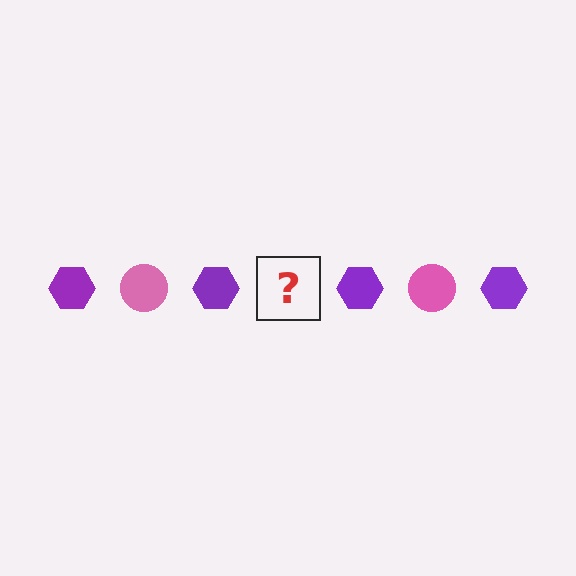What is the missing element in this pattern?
The missing element is a pink circle.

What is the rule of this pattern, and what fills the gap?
The rule is that the pattern alternates between purple hexagon and pink circle. The gap should be filled with a pink circle.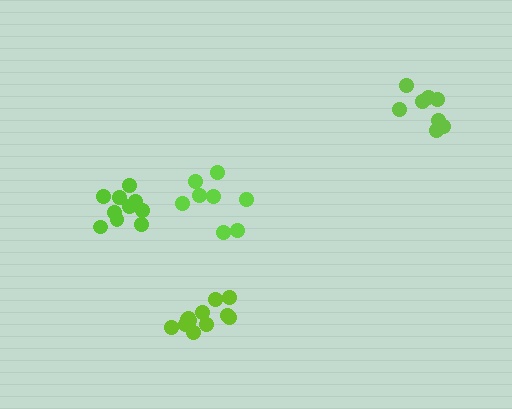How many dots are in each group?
Group 1: 10 dots, Group 2: 12 dots, Group 3: 8 dots, Group 4: 8 dots (38 total).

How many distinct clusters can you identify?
There are 4 distinct clusters.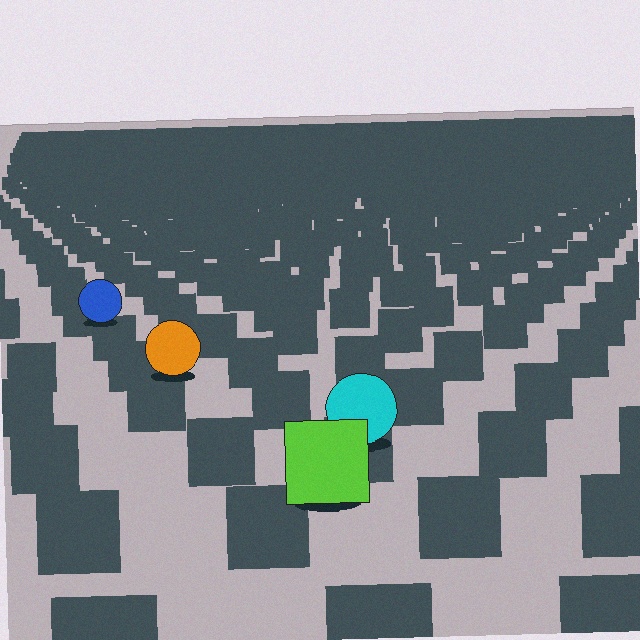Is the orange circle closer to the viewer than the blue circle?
Yes. The orange circle is closer — you can tell from the texture gradient: the ground texture is coarser near it.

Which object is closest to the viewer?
The lime square is closest. The texture marks near it are larger and more spread out.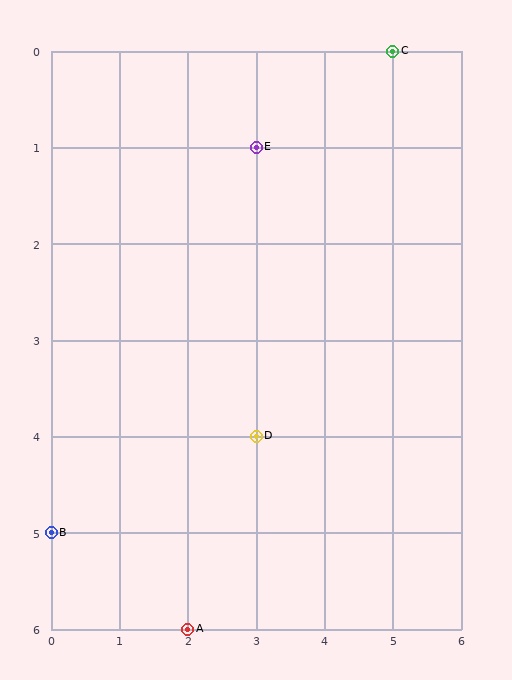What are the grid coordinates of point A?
Point A is at grid coordinates (2, 6).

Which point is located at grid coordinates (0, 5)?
Point B is at (0, 5).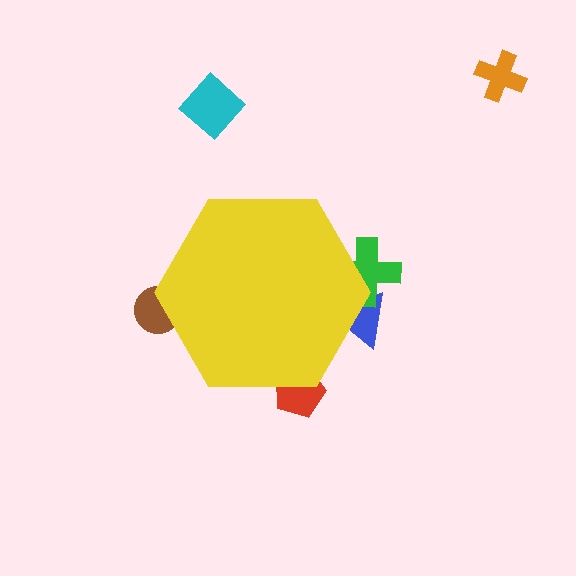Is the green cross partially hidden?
Yes, the green cross is partially hidden behind the yellow hexagon.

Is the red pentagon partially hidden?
Yes, the red pentagon is partially hidden behind the yellow hexagon.